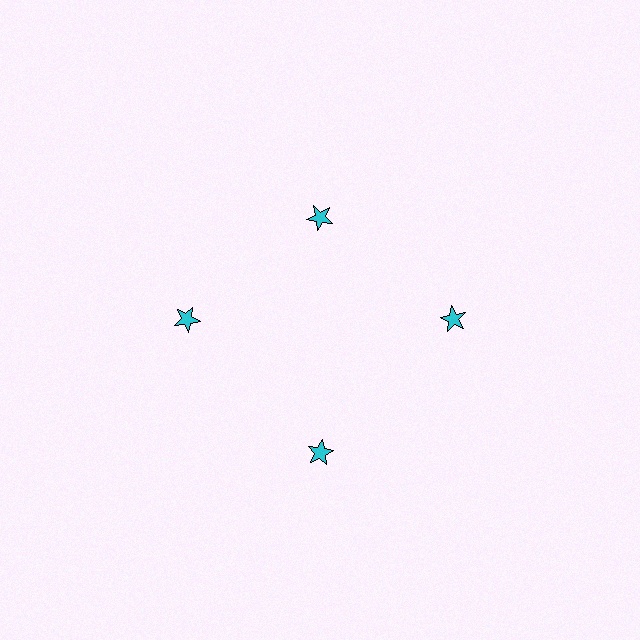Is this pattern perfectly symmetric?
No. The 4 cyan stars are arranged in a ring, but one element near the 12 o'clock position is pulled inward toward the center, breaking the 4-fold rotational symmetry.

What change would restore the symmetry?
The symmetry would be restored by moving it outward, back onto the ring so that all 4 stars sit at equal angles and equal distance from the center.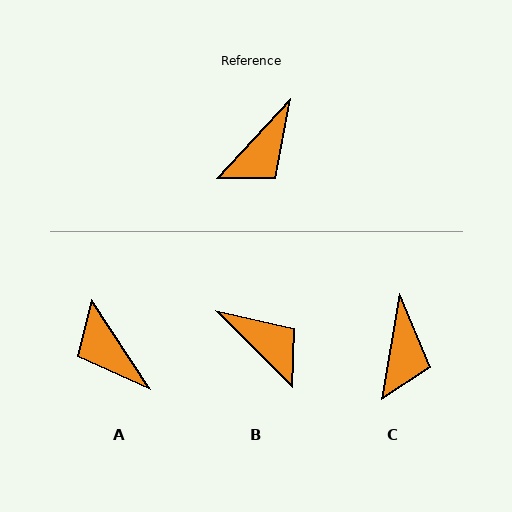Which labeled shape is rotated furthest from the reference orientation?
A, about 104 degrees away.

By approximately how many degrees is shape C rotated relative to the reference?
Approximately 33 degrees counter-clockwise.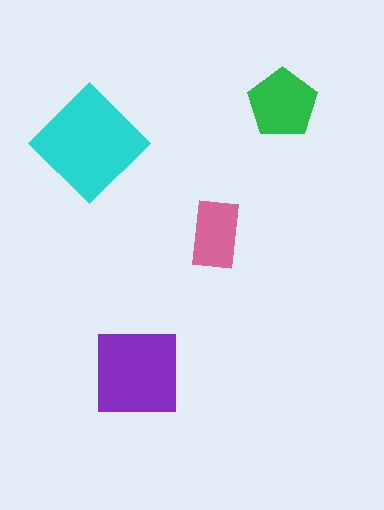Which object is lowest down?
The purple square is bottommost.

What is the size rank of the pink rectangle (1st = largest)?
4th.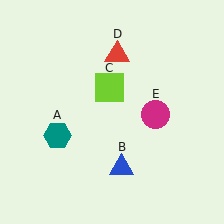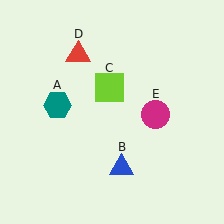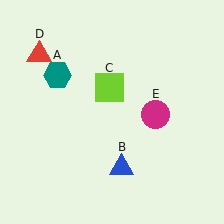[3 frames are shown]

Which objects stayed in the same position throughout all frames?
Blue triangle (object B) and lime square (object C) and magenta circle (object E) remained stationary.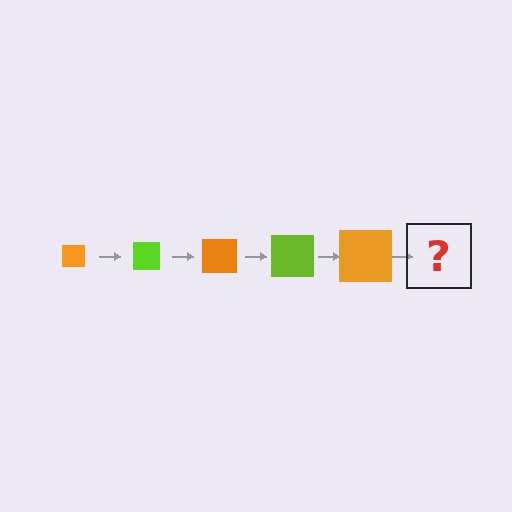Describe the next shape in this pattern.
It should be a lime square, larger than the previous one.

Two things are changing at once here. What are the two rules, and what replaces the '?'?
The two rules are that the square grows larger each step and the color cycles through orange and lime. The '?' should be a lime square, larger than the previous one.